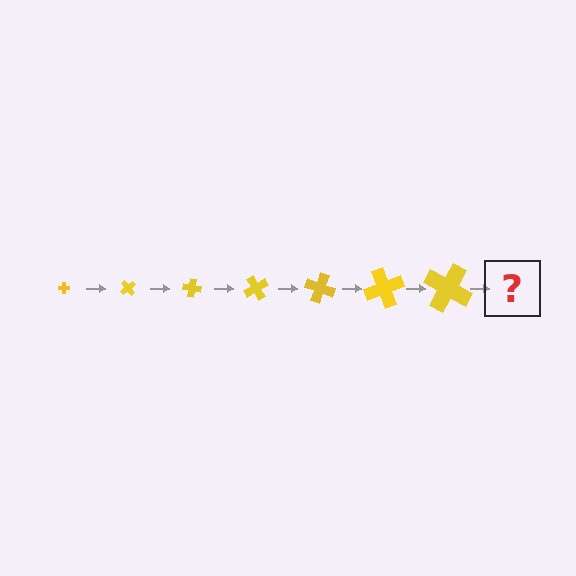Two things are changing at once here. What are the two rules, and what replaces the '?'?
The two rules are that the cross grows larger each step and it rotates 50 degrees each step. The '?' should be a cross, larger than the previous one and rotated 350 degrees from the start.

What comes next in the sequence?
The next element should be a cross, larger than the previous one and rotated 350 degrees from the start.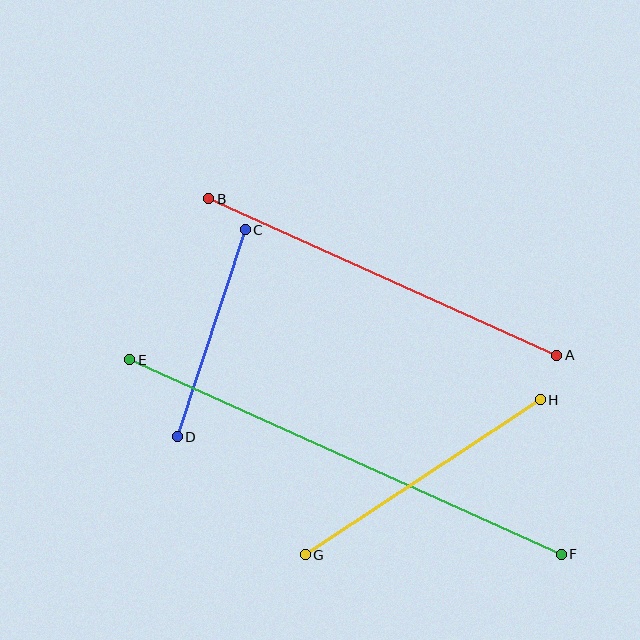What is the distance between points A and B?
The distance is approximately 382 pixels.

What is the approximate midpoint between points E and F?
The midpoint is at approximately (346, 457) pixels.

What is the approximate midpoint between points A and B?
The midpoint is at approximately (383, 277) pixels.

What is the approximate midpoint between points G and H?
The midpoint is at approximately (423, 477) pixels.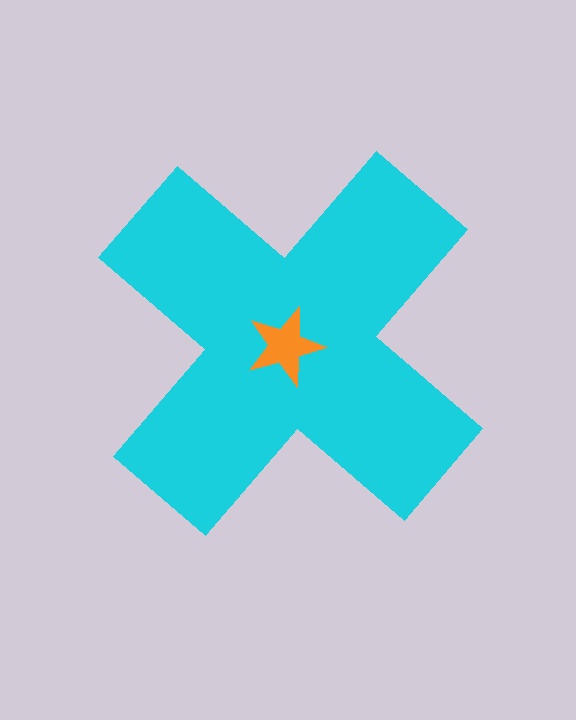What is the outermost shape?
The cyan cross.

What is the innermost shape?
The orange star.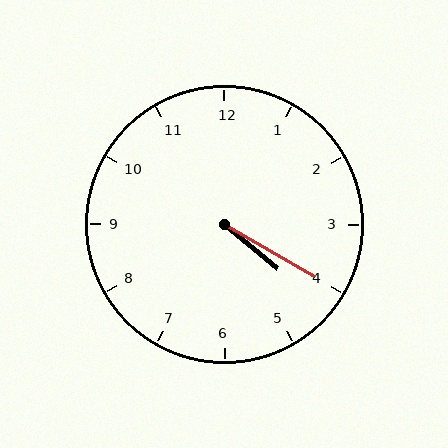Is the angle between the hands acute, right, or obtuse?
It is acute.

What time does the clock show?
4:20.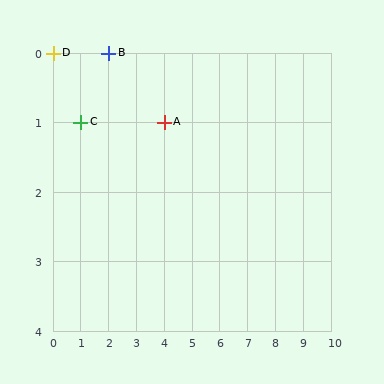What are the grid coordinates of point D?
Point D is at grid coordinates (0, 0).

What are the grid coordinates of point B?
Point B is at grid coordinates (2, 0).